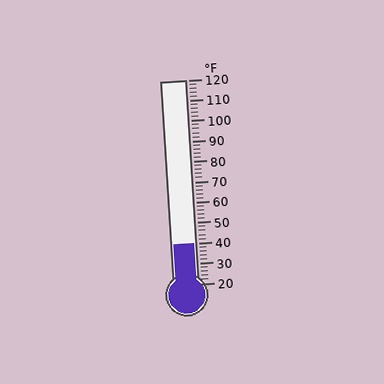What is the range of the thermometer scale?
The thermometer scale ranges from 20°F to 120°F.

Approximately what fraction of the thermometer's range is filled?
The thermometer is filled to approximately 20% of its range.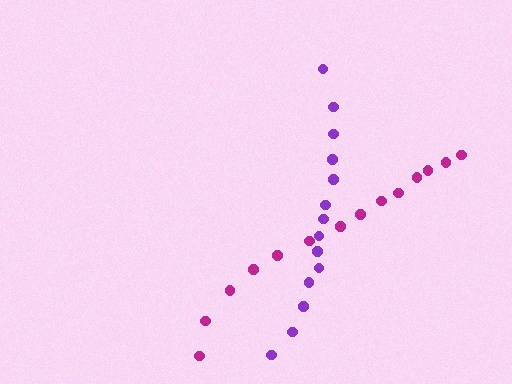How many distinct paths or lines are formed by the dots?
There are 2 distinct paths.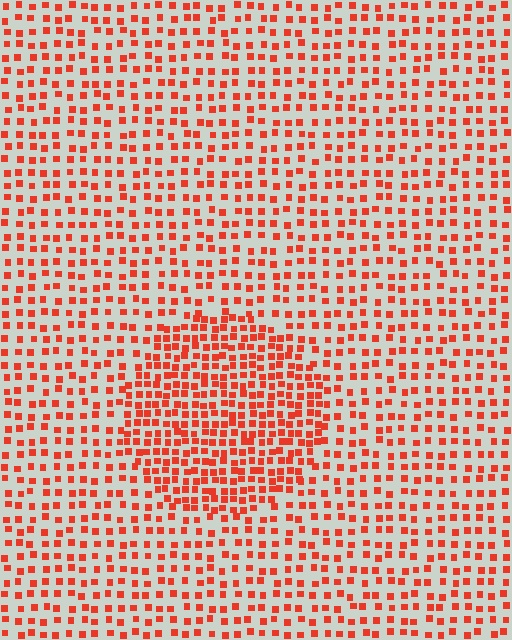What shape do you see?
I see a circle.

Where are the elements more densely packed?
The elements are more densely packed inside the circle boundary.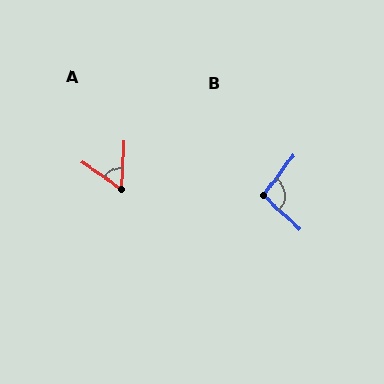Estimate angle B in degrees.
Approximately 96 degrees.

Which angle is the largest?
B, at approximately 96 degrees.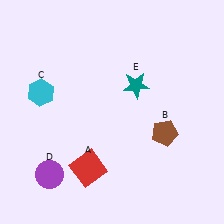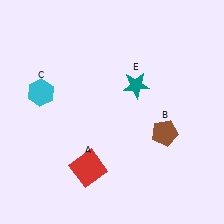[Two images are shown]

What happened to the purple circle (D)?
The purple circle (D) was removed in Image 2. It was in the bottom-left area of Image 1.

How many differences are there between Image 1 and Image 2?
There is 1 difference between the two images.